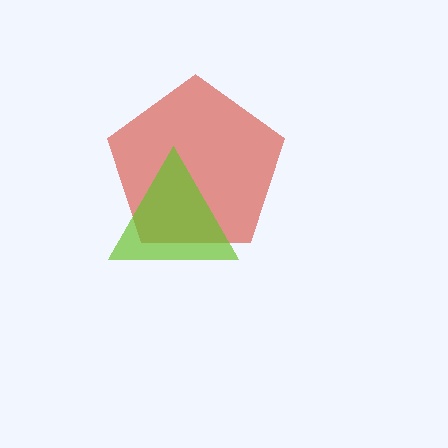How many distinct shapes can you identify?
There are 2 distinct shapes: a red pentagon, a lime triangle.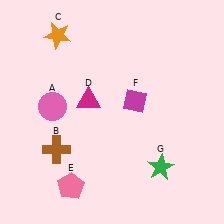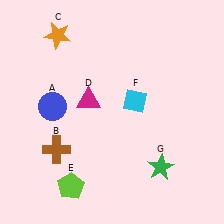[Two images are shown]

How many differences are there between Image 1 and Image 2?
There are 3 differences between the two images.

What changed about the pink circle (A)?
In Image 1, A is pink. In Image 2, it changed to blue.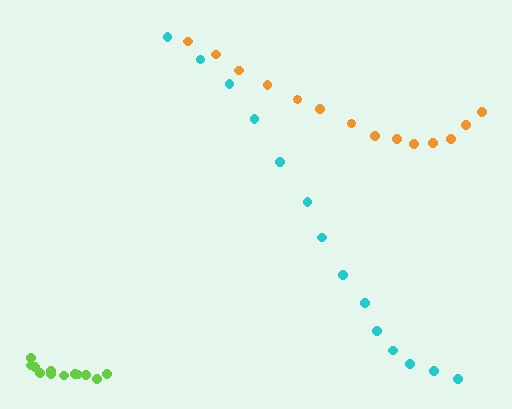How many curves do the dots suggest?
There are 3 distinct paths.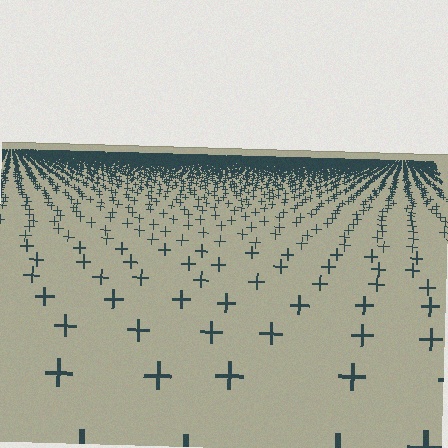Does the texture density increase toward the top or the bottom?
Density increases toward the top.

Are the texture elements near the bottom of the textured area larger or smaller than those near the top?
Larger. Near the bottom, elements are closer to the viewer and appear at a bigger on-screen size.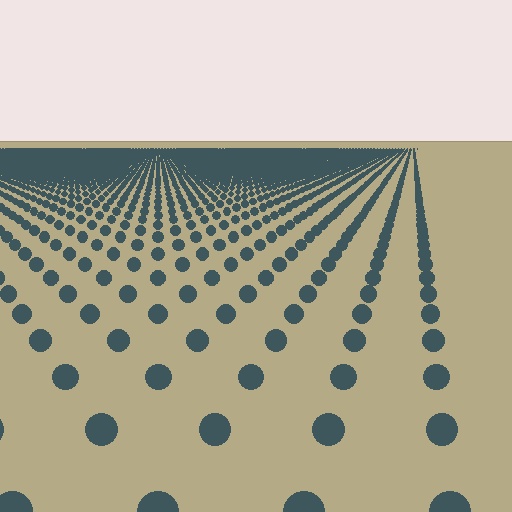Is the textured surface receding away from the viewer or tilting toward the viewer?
The surface is receding away from the viewer. Texture elements get smaller and denser toward the top.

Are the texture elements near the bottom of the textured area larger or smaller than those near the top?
Larger. Near the bottom, elements are closer to the viewer and appear at a bigger on-screen size.